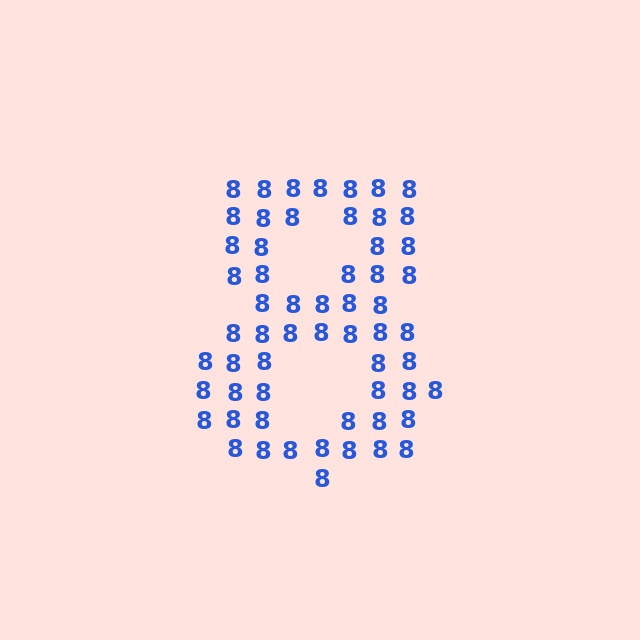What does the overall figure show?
The overall figure shows the digit 8.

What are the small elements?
The small elements are digit 8's.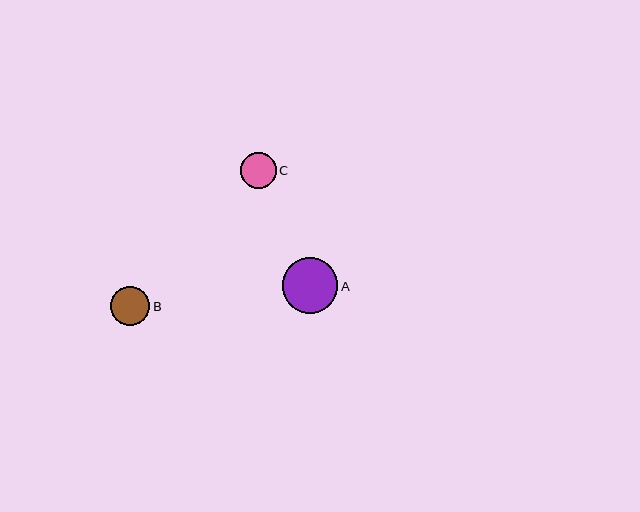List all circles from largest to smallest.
From largest to smallest: A, B, C.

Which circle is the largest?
Circle A is the largest with a size of approximately 55 pixels.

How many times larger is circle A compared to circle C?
Circle A is approximately 1.5 times the size of circle C.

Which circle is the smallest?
Circle C is the smallest with a size of approximately 36 pixels.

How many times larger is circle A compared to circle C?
Circle A is approximately 1.5 times the size of circle C.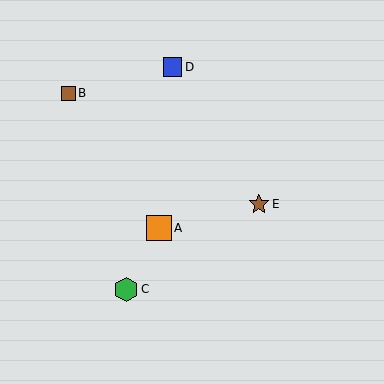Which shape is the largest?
The orange square (labeled A) is the largest.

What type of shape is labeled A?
Shape A is an orange square.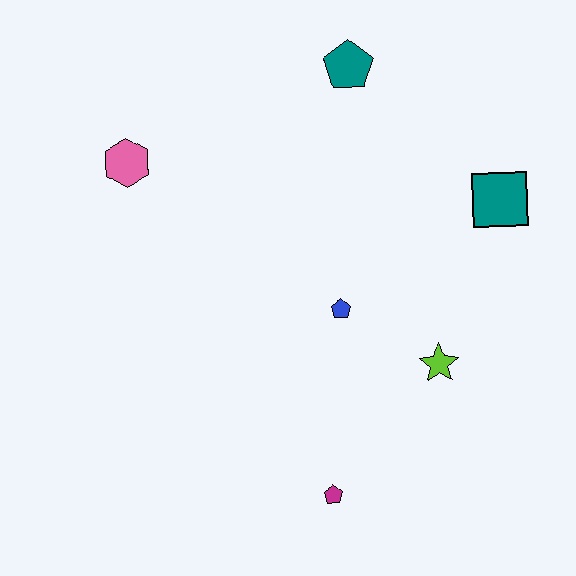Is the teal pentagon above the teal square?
Yes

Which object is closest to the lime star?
The blue pentagon is closest to the lime star.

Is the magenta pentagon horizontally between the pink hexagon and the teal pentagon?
Yes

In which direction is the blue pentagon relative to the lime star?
The blue pentagon is to the left of the lime star.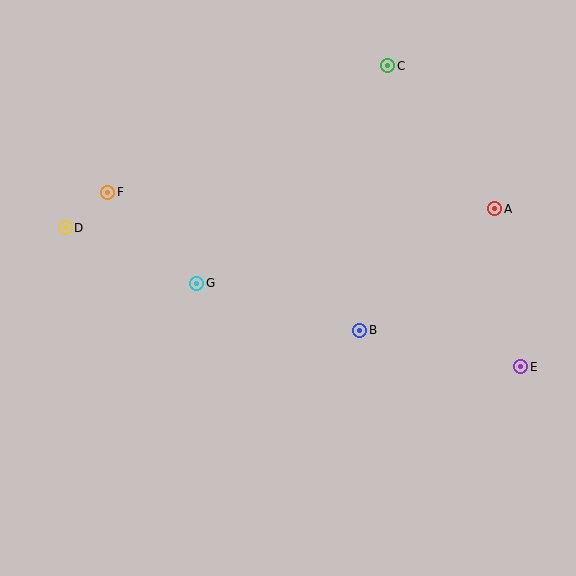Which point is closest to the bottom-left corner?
Point G is closest to the bottom-left corner.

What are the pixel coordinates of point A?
Point A is at (495, 209).